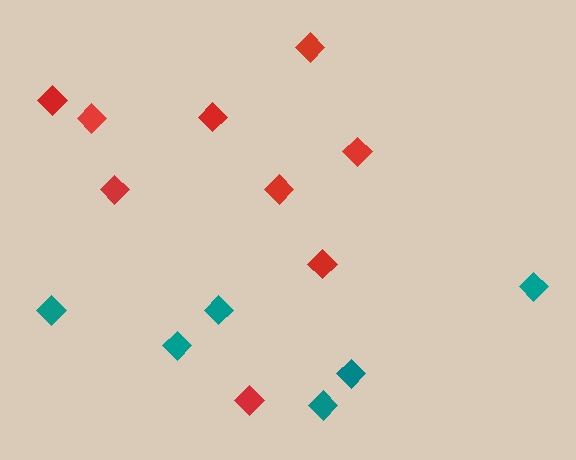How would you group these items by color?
There are 2 groups: one group of red diamonds (9) and one group of teal diamonds (6).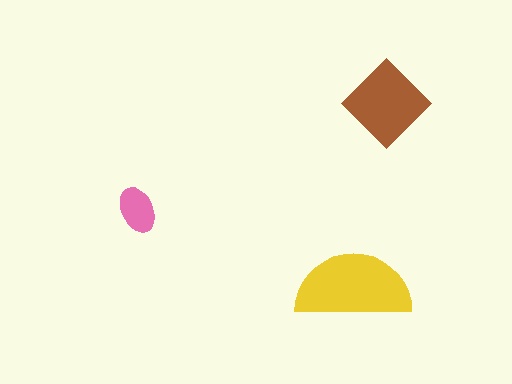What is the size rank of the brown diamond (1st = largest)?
2nd.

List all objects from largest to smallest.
The yellow semicircle, the brown diamond, the pink ellipse.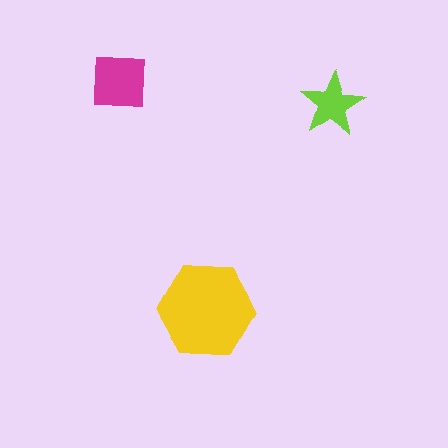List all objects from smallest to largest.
The lime star, the magenta square, the yellow hexagon.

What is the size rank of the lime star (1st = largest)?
3rd.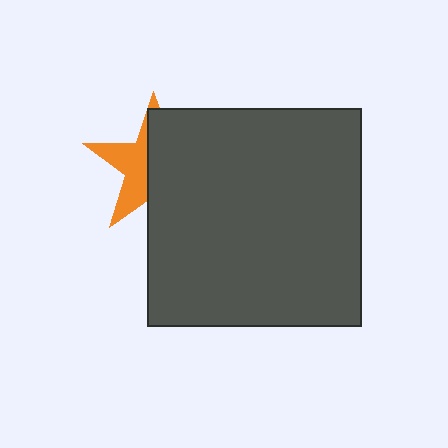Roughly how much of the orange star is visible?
A small part of it is visible (roughly 42%).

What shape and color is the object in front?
The object in front is a dark gray rectangle.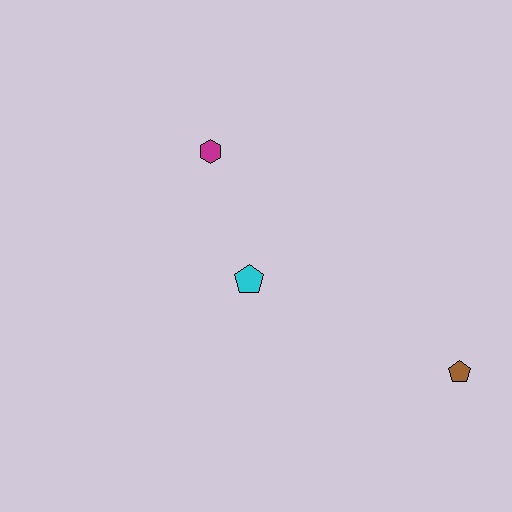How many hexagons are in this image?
There is 1 hexagon.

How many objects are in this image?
There are 3 objects.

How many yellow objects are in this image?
There are no yellow objects.